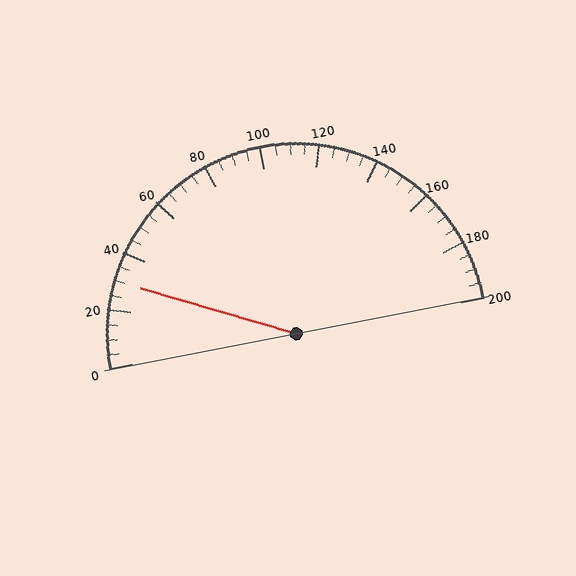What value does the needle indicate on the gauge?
The needle indicates approximately 30.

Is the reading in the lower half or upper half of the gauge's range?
The reading is in the lower half of the range (0 to 200).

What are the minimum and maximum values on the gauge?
The gauge ranges from 0 to 200.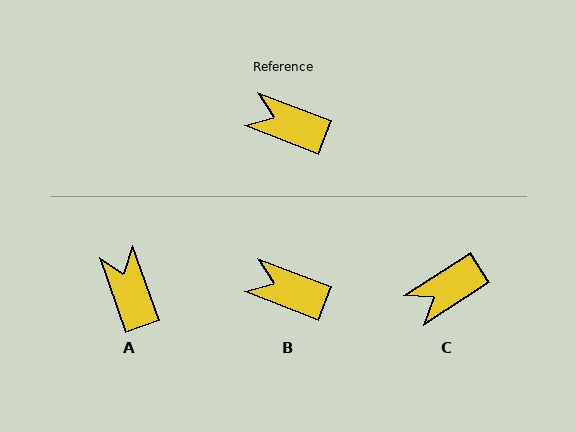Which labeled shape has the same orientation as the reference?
B.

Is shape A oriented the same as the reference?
No, it is off by about 50 degrees.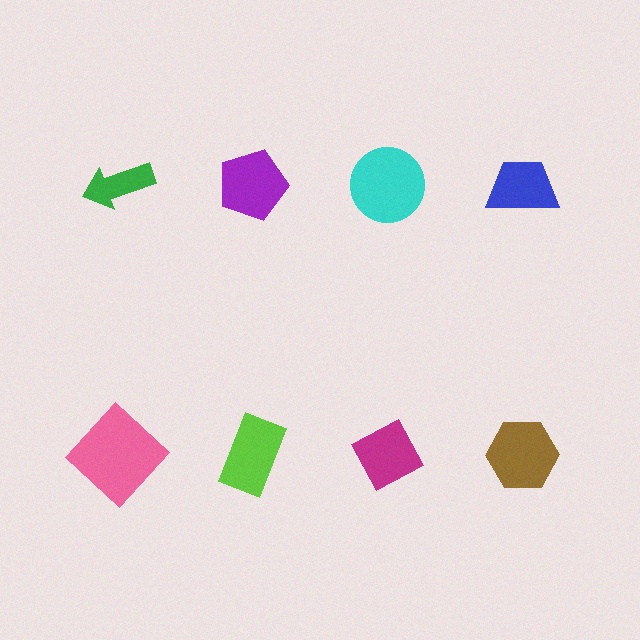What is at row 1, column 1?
A green arrow.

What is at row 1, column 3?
A cyan circle.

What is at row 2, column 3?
A magenta diamond.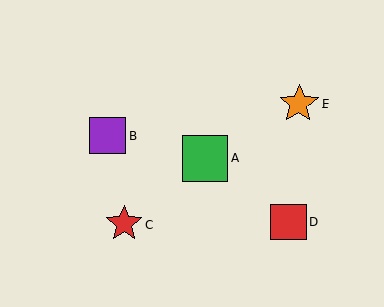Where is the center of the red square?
The center of the red square is at (289, 222).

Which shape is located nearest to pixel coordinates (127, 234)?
The red star (labeled C) at (124, 224) is nearest to that location.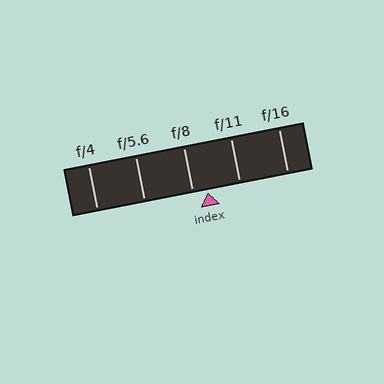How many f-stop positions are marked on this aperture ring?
There are 5 f-stop positions marked.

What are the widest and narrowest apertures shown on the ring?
The widest aperture shown is f/4 and the narrowest is f/16.